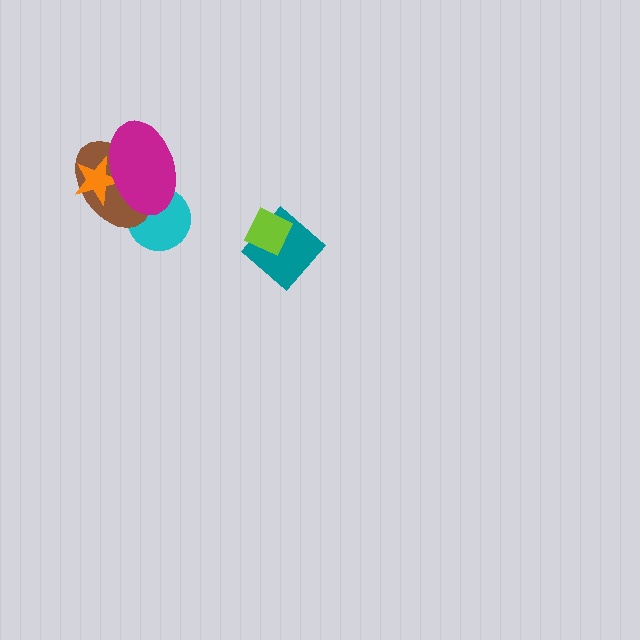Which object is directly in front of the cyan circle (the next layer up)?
The brown ellipse is directly in front of the cyan circle.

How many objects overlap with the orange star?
2 objects overlap with the orange star.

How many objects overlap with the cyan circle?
2 objects overlap with the cyan circle.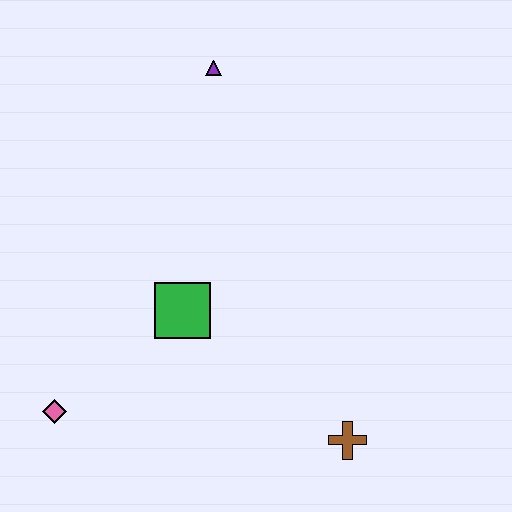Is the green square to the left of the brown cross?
Yes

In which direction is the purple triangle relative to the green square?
The purple triangle is above the green square.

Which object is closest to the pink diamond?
The green square is closest to the pink diamond.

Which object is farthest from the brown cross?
The purple triangle is farthest from the brown cross.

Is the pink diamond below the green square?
Yes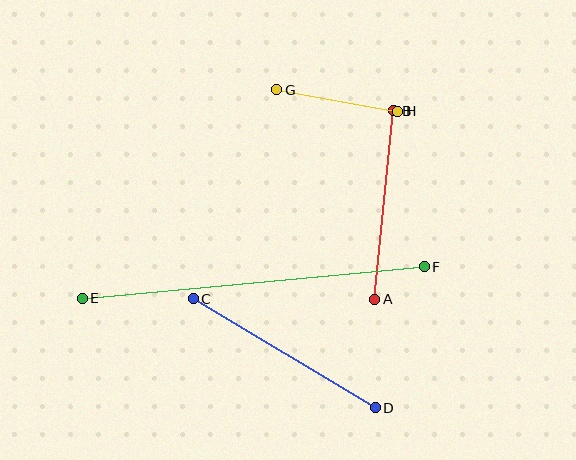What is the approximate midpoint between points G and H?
The midpoint is at approximately (337, 101) pixels.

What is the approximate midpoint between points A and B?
The midpoint is at approximately (384, 205) pixels.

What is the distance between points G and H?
The distance is approximately 123 pixels.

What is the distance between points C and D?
The distance is approximately 212 pixels.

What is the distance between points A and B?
The distance is approximately 189 pixels.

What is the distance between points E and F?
The distance is approximately 343 pixels.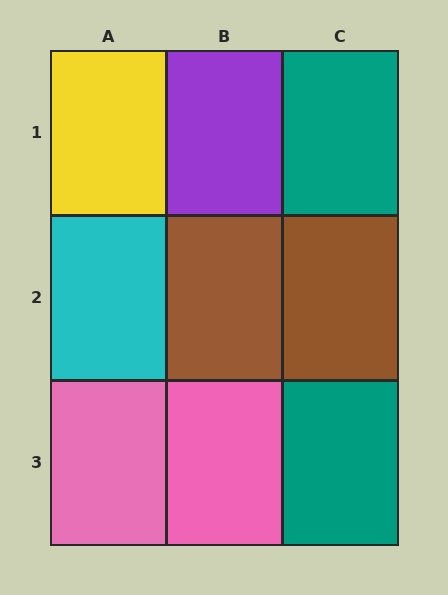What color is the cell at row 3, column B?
Pink.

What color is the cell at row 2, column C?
Brown.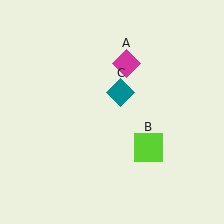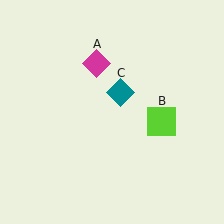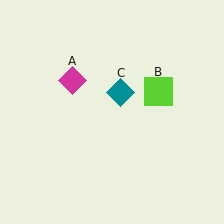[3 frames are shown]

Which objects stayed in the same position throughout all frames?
Teal diamond (object C) remained stationary.